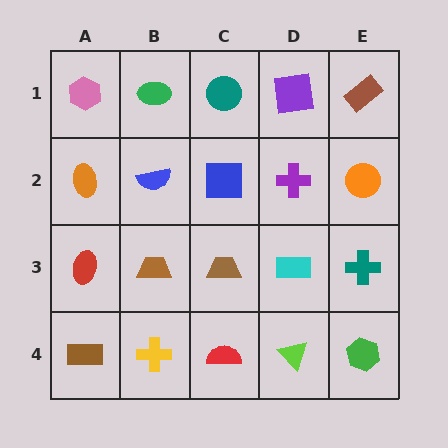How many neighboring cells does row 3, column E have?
3.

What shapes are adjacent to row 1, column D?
A purple cross (row 2, column D), a teal circle (row 1, column C), a brown rectangle (row 1, column E).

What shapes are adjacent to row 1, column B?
A blue semicircle (row 2, column B), a pink hexagon (row 1, column A), a teal circle (row 1, column C).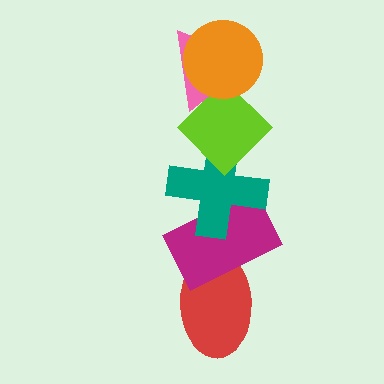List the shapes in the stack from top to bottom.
From top to bottom: the orange circle, the pink triangle, the lime diamond, the teal cross, the magenta rectangle, the red ellipse.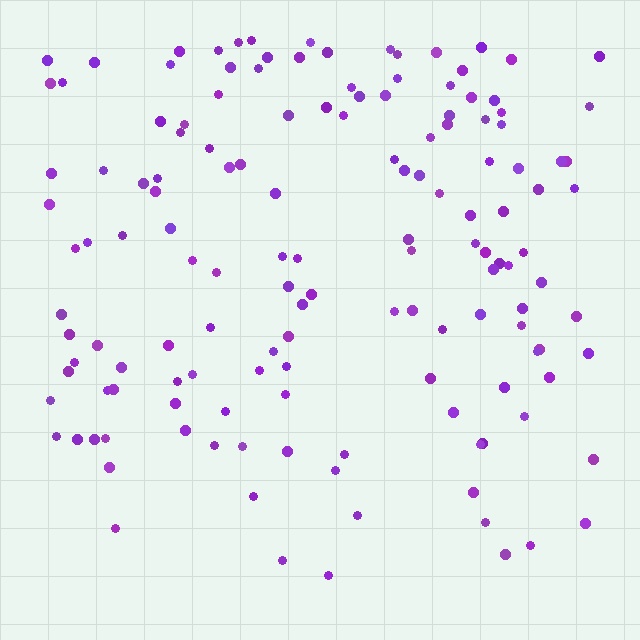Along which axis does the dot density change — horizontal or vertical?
Vertical.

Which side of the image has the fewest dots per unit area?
The bottom.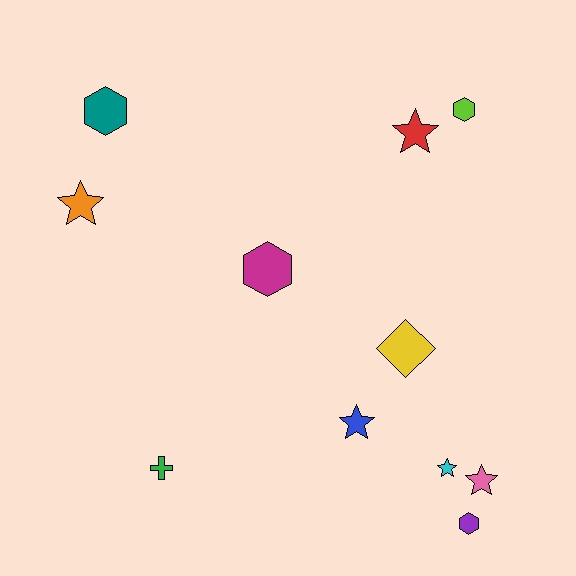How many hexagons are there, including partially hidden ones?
There are 4 hexagons.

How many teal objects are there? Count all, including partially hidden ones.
There is 1 teal object.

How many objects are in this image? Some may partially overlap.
There are 11 objects.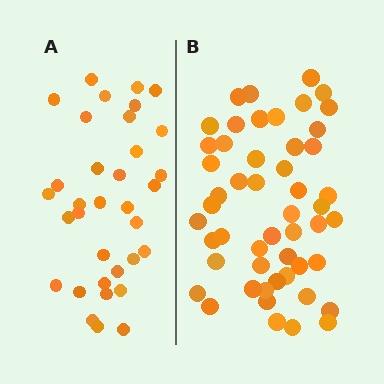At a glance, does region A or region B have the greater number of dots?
Region B (the right region) has more dots.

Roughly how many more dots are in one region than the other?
Region B has approximately 15 more dots than region A.